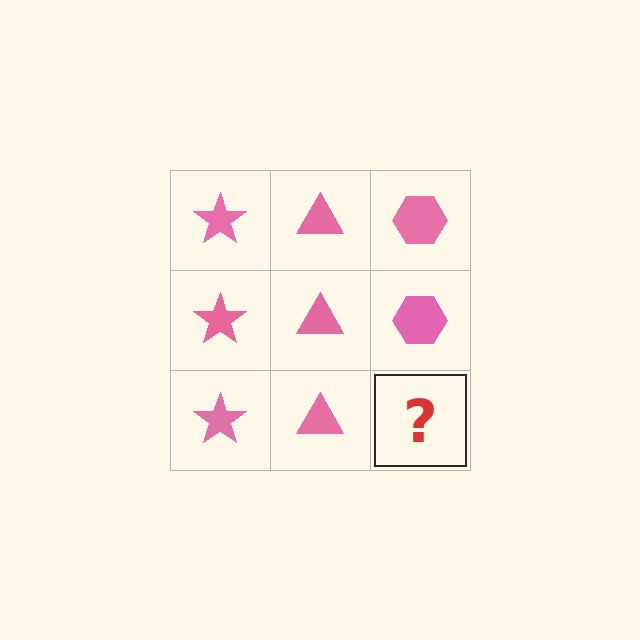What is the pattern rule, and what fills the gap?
The rule is that each column has a consistent shape. The gap should be filled with a pink hexagon.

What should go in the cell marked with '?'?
The missing cell should contain a pink hexagon.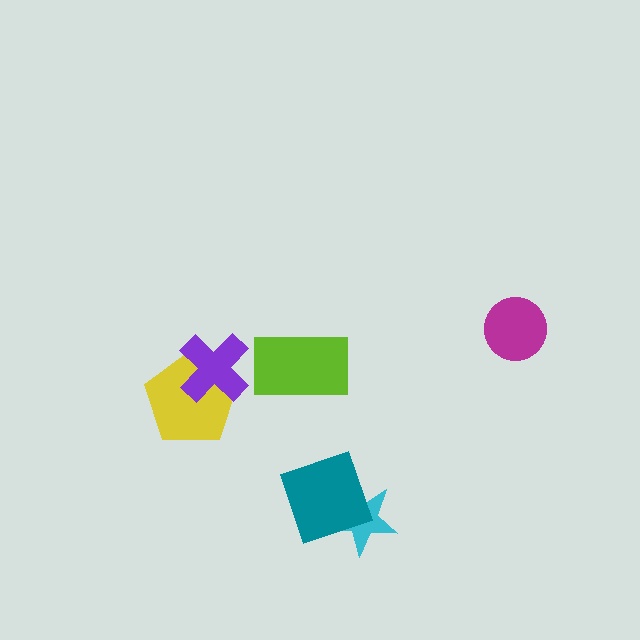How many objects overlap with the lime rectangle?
0 objects overlap with the lime rectangle.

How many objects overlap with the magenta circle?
0 objects overlap with the magenta circle.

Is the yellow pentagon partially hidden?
Yes, it is partially covered by another shape.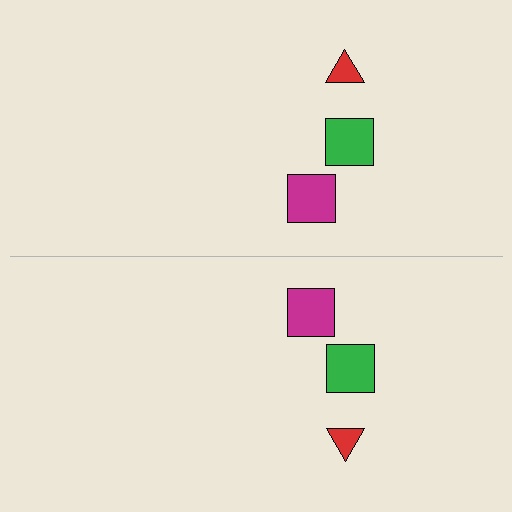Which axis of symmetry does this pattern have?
The pattern has a horizontal axis of symmetry running through the center of the image.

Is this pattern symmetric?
Yes, this pattern has bilateral (reflection) symmetry.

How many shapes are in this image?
There are 6 shapes in this image.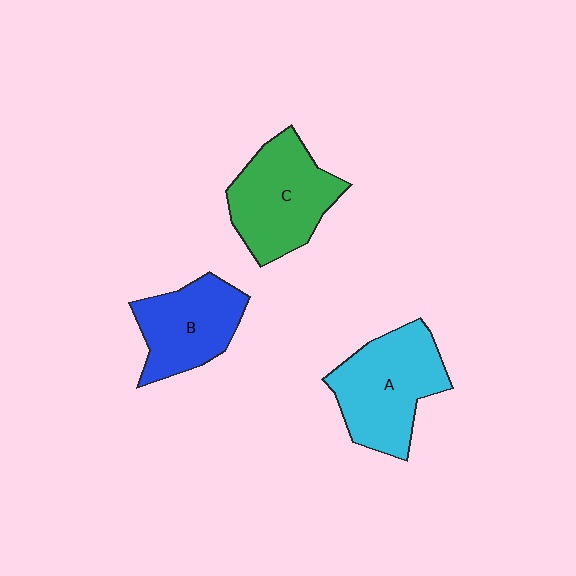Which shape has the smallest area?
Shape B (blue).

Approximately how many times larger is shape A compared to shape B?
Approximately 1.3 times.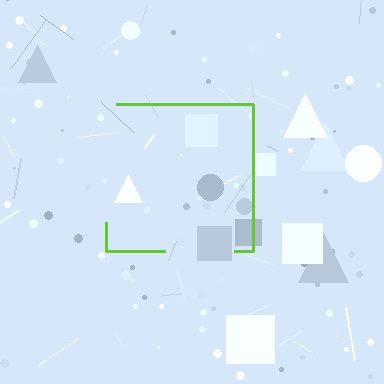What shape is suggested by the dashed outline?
The dashed outline suggests a square.